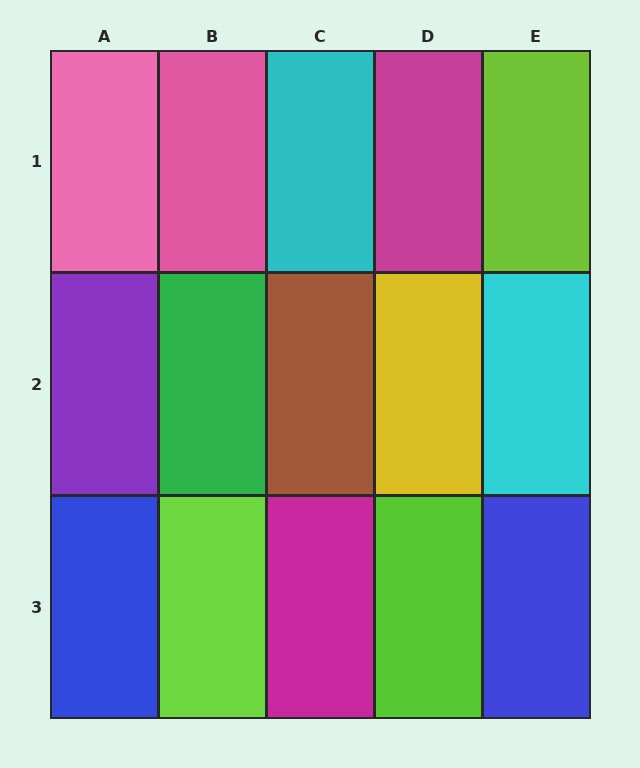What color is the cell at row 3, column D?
Lime.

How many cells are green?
1 cell is green.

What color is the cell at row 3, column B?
Lime.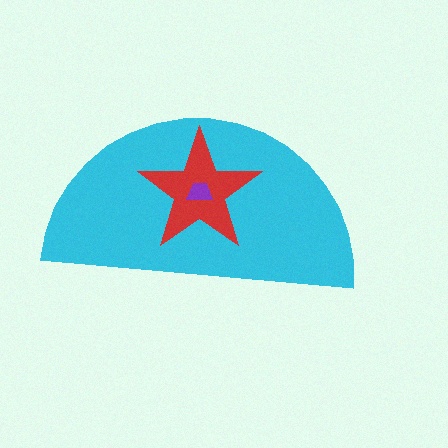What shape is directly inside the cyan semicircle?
The red star.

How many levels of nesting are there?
3.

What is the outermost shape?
The cyan semicircle.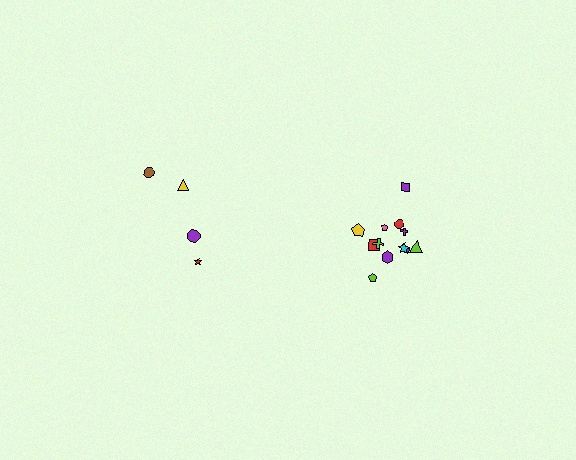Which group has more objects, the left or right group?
The right group.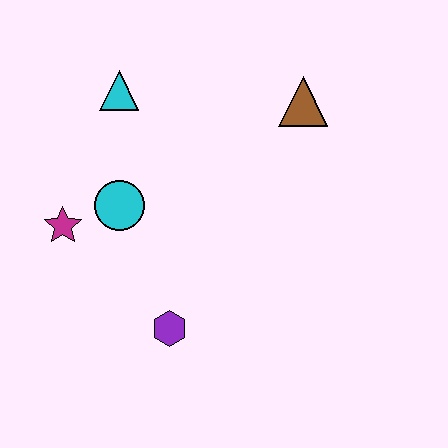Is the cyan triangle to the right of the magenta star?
Yes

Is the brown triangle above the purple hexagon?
Yes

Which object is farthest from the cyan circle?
The brown triangle is farthest from the cyan circle.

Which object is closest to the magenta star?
The cyan circle is closest to the magenta star.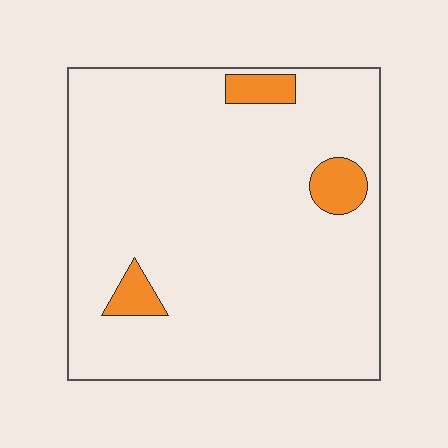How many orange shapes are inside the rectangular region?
3.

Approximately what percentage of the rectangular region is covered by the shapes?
Approximately 5%.